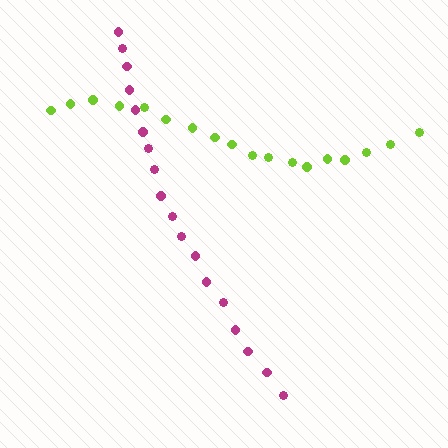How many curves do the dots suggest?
There are 2 distinct paths.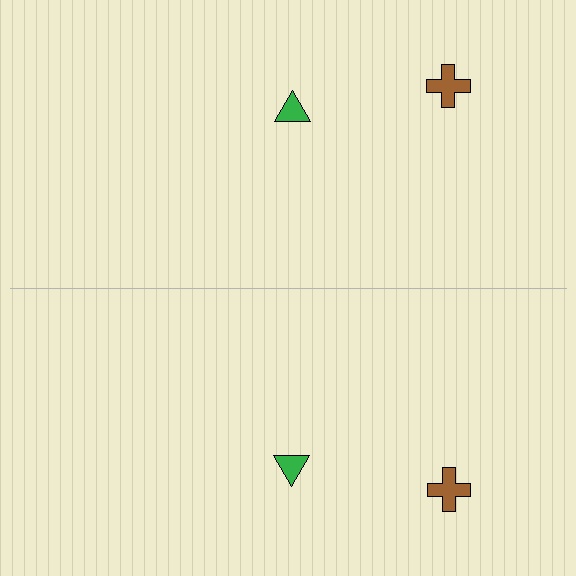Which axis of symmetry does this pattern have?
The pattern has a horizontal axis of symmetry running through the center of the image.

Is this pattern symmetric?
Yes, this pattern has bilateral (reflection) symmetry.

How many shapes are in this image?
There are 4 shapes in this image.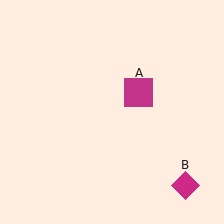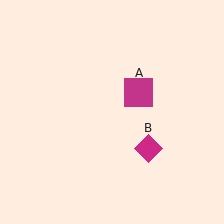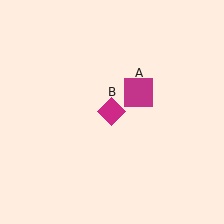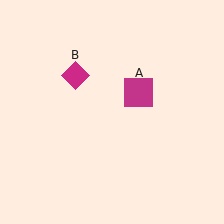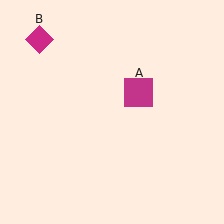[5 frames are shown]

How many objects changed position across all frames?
1 object changed position: magenta diamond (object B).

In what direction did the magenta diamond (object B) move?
The magenta diamond (object B) moved up and to the left.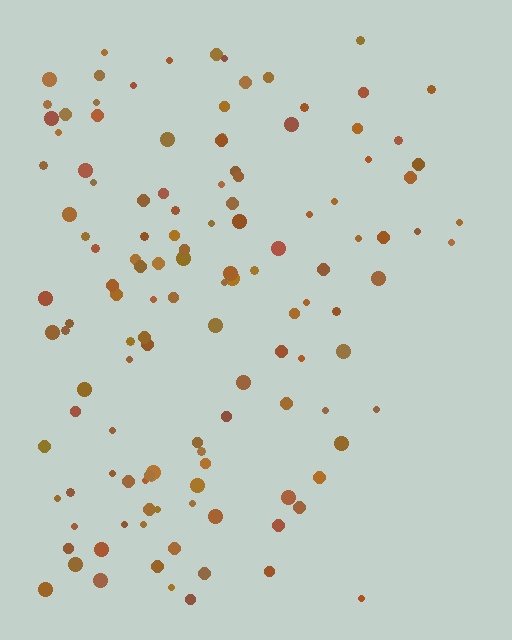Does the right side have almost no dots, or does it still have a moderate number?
Still a moderate number, just noticeably fewer than the left.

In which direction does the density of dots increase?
From right to left, with the left side densest.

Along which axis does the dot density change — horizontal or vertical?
Horizontal.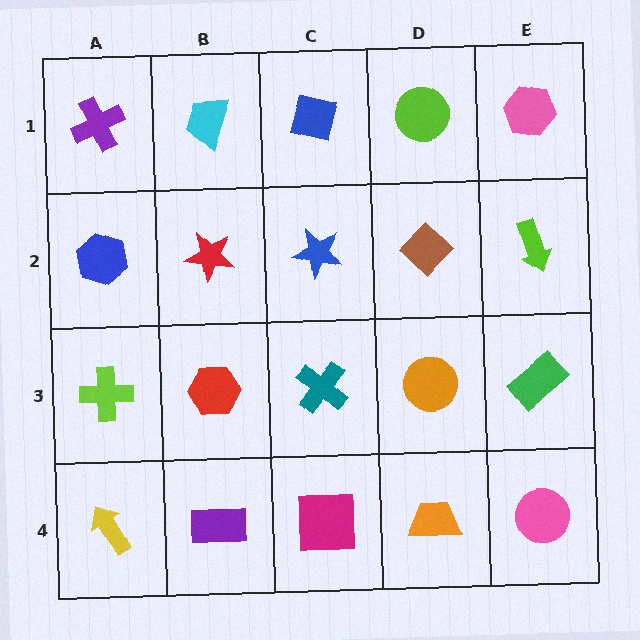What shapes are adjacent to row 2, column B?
A cyan trapezoid (row 1, column B), a red hexagon (row 3, column B), a blue hexagon (row 2, column A), a blue star (row 2, column C).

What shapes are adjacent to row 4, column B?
A red hexagon (row 3, column B), a yellow arrow (row 4, column A), a magenta square (row 4, column C).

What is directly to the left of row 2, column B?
A blue hexagon.